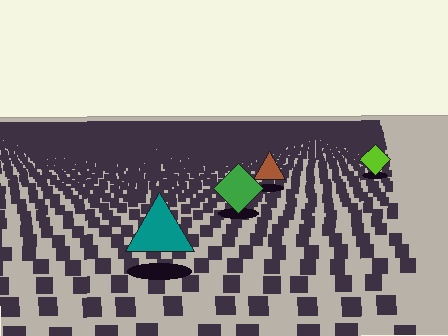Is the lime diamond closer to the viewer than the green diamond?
No. The green diamond is closer — you can tell from the texture gradient: the ground texture is coarser near it.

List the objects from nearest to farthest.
From nearest to farthest: the teal triangle, the green diamond, the brown triangle, the lime diamond.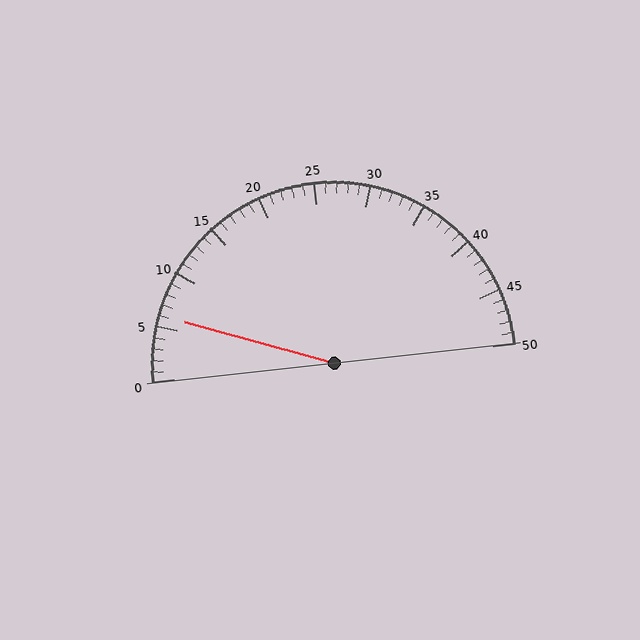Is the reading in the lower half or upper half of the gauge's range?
The reading is in the lower half of the range (0 to 50).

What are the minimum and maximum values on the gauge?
The gauge ranges from 0 to 50.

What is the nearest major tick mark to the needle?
The nearest major tick mark is 5.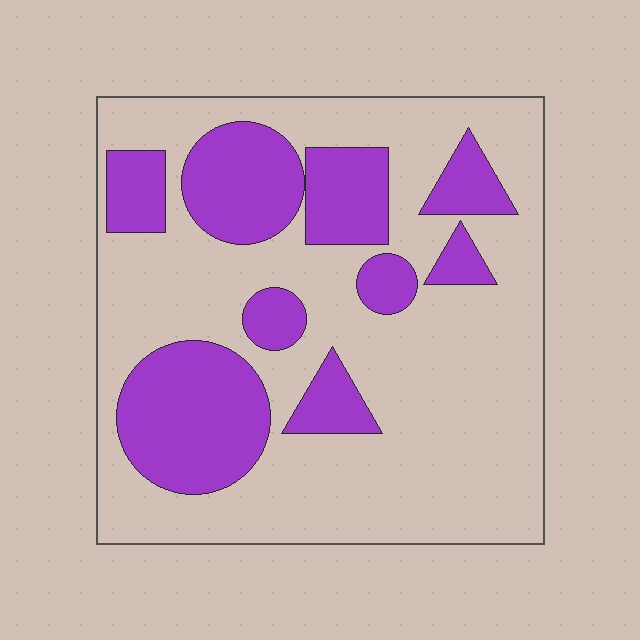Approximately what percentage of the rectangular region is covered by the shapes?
Approximately 30%.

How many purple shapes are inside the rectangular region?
9.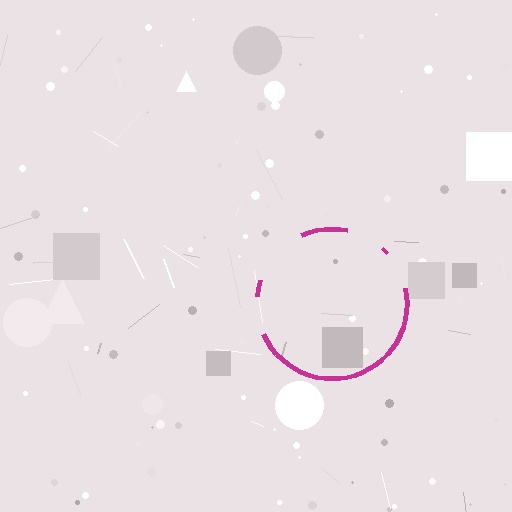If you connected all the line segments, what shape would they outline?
They would outline a circle.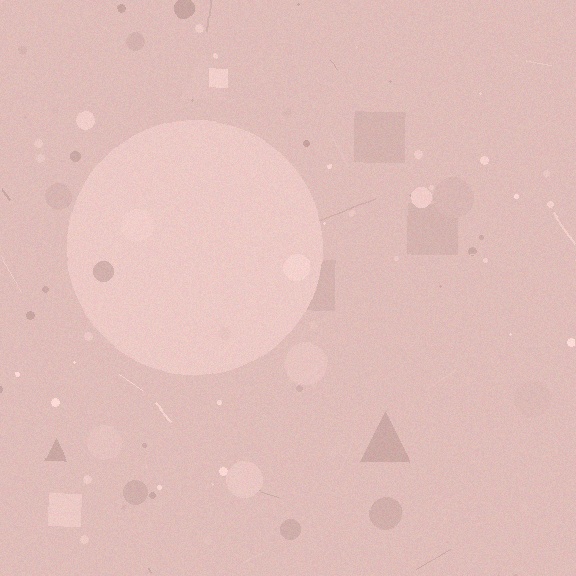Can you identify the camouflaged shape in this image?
The camouflaged shape is a circle.